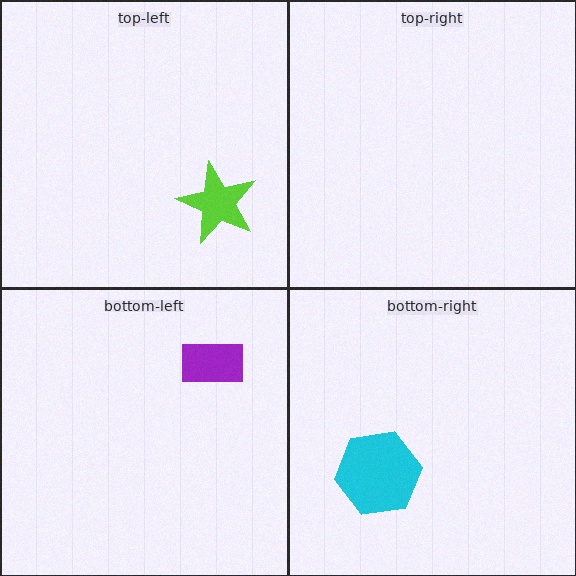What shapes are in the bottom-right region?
The cyan hexagon.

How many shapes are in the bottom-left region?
1.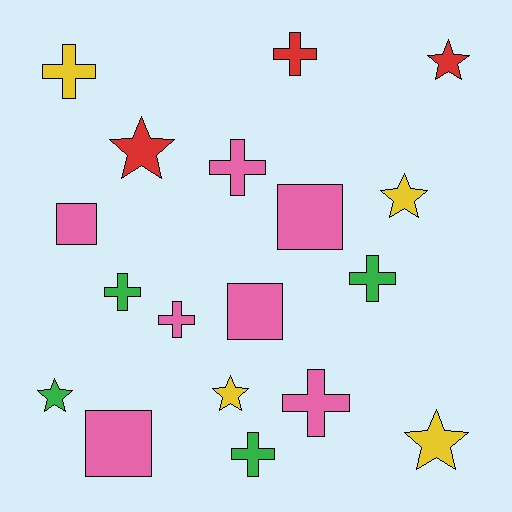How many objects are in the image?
There are 18 objects.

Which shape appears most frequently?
Cross, with 8 objects.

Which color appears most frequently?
Pink, with 7 objects.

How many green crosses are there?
There are 3 green crosses.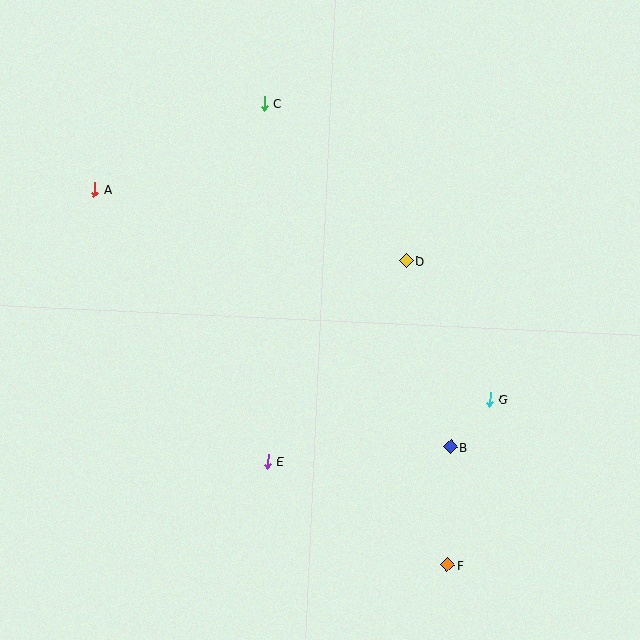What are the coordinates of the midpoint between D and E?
The midpoint between D and E is at (337, 361).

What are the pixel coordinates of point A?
Point A is at (94, 190).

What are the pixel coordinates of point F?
Point F is at (447, 565).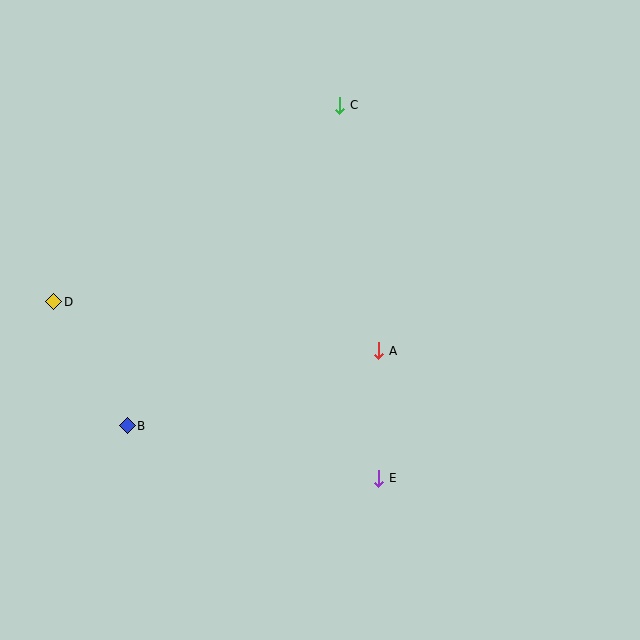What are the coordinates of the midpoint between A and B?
The midpoint between A and B is at (253, 388).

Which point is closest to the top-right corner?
Point C is closest to the top-right corner.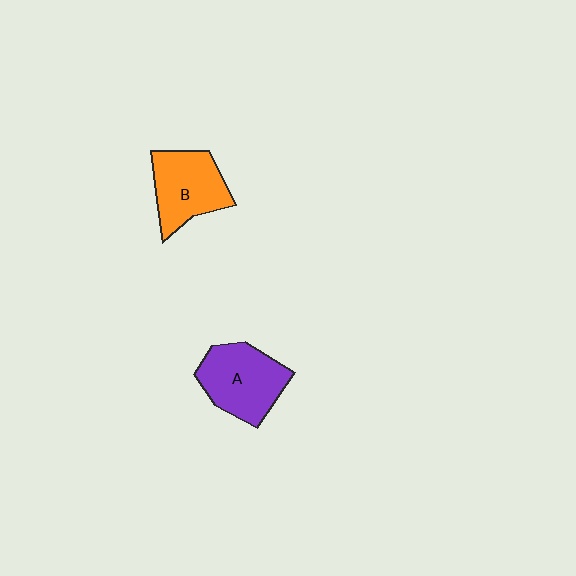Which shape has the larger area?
Shape A (purple).